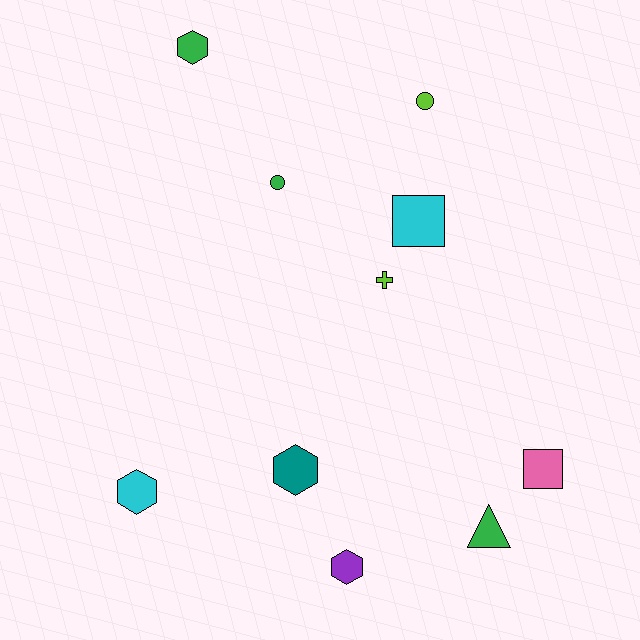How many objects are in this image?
There are 10 objects.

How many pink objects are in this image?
There is 1 pink object.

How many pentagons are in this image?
There are no pentagons.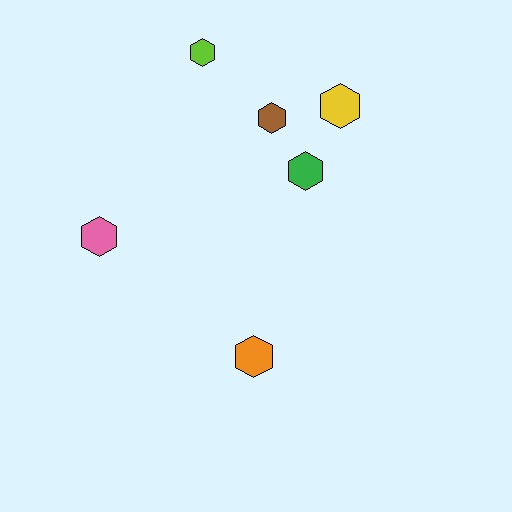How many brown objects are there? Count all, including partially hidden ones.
There is 1 brown object.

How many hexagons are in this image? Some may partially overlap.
There are 6 hexagons.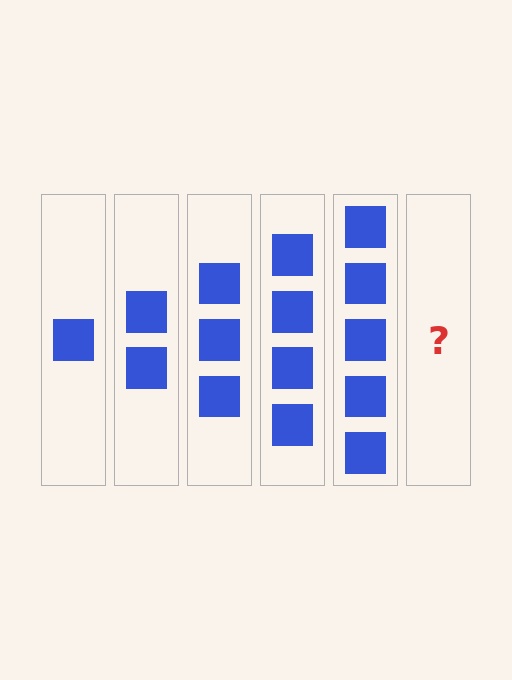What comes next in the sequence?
The next element should be 6 squares.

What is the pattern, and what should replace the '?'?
The pattern is that each step adds one more square. The '?' should be 6 squares.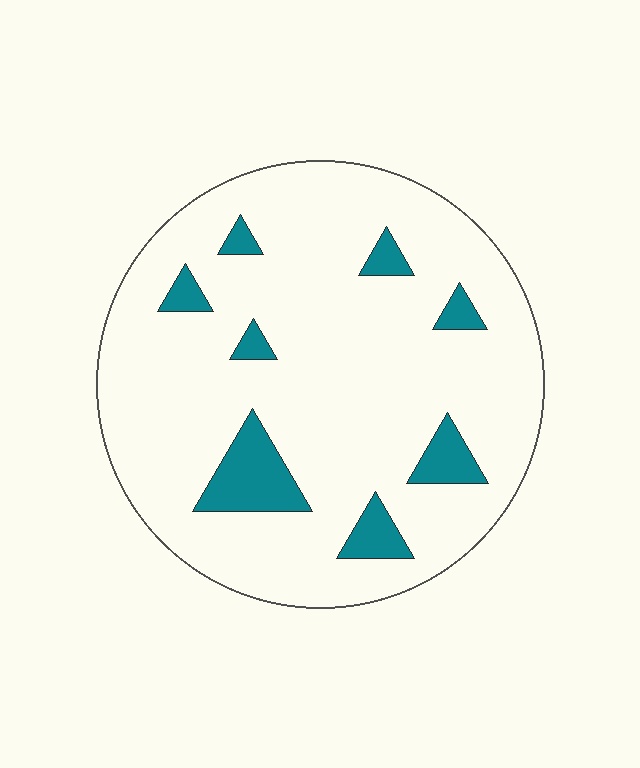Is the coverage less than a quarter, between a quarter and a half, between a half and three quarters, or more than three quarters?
Less than a quarter.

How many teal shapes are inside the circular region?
8.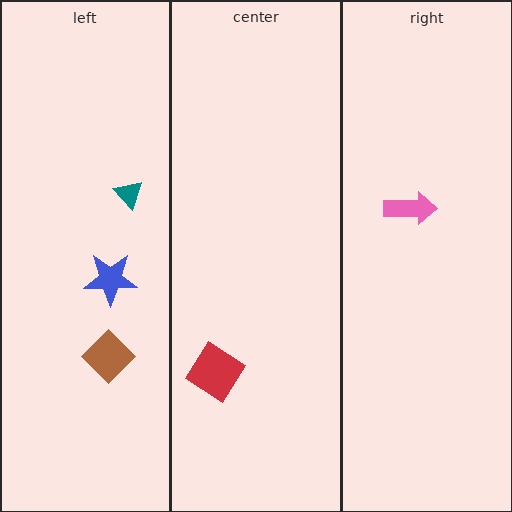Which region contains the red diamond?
The center region.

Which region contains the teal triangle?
The left region.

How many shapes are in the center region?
1.